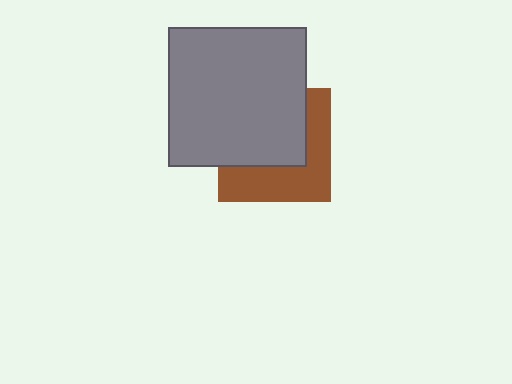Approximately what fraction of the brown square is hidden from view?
Roughly 55% of the brown square is hidden behind the gray square.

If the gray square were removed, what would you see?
You would see the complete brown square.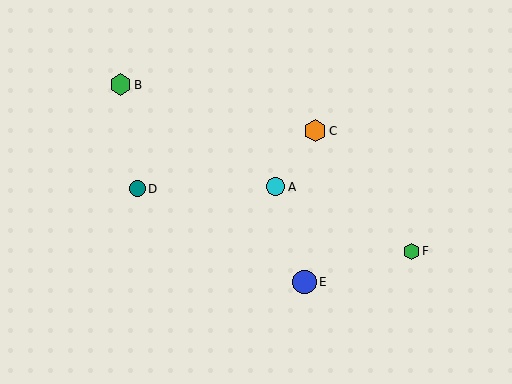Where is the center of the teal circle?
The center of the teal circle is at (137, 189).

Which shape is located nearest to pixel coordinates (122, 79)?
The green hexagon (labeled B) at (120, 85) is nearest to that location.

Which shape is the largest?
The blue circle (labeled E) is the largest.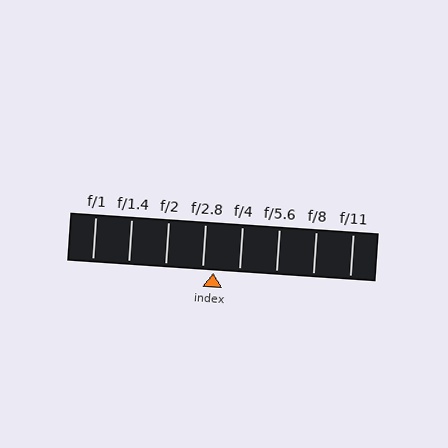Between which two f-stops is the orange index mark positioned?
The index mark is between f/2.8 and f/4.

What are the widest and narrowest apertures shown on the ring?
The widest aperture shown is f/1 and the narrowest is f/11.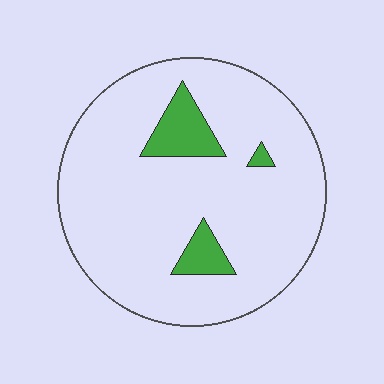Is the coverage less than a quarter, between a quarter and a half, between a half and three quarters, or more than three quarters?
Less than a quarter.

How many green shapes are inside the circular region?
3.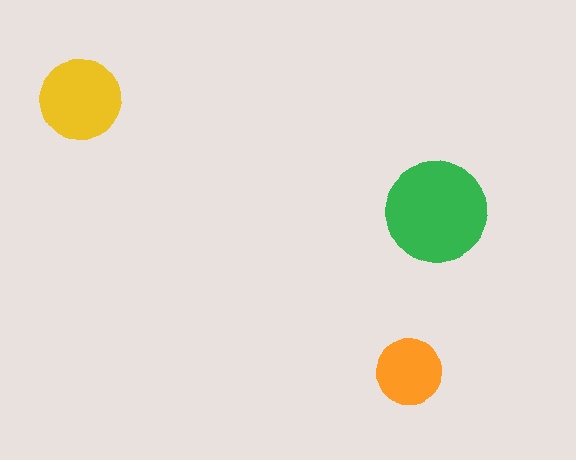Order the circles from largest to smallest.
the green one, the yellow one, the orange one.